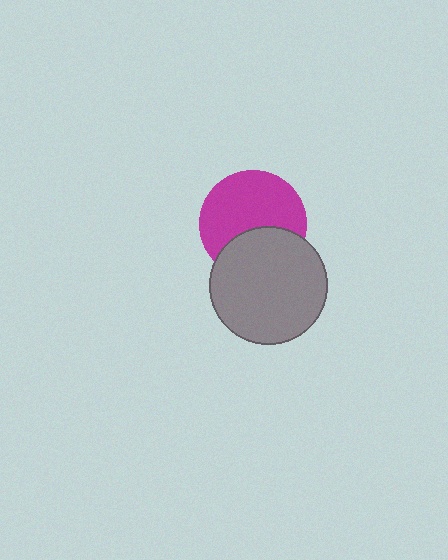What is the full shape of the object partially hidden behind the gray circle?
The partially hidden object is a magenta circle.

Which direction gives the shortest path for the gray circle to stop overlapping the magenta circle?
Moving down gives the shortest separation.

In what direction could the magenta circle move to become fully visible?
The magenta circle could move up. That would shift it out from behind the gray circle entirely.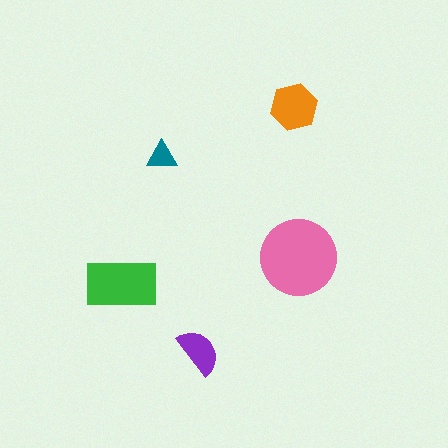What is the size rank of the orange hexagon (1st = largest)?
3rd.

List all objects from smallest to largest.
The teal triangle, the purple semicircle, the orange hexagon, the green rectangle, the pink circle.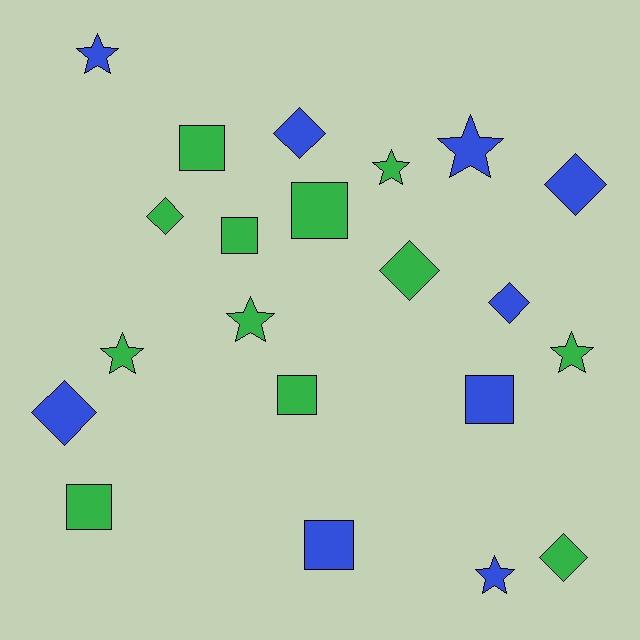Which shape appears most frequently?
Diamond, with 7 objects.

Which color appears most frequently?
Green, with 12 objects.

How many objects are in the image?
There are 21 objects.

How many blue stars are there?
There are 3 blue stars.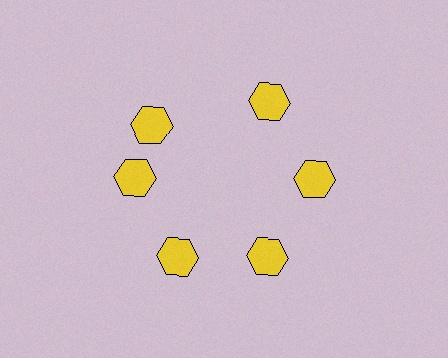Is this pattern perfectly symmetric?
No. The 6 yellow hexagons are arranged in a ring, but one element near the 11 o'clock position is rotated out of alignment along the ring, breaking the 6-fold rotational symmetry.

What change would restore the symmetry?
The symmetry would be restored by rotating it back into even spacing with its neighbors so that all 6 hexagons sit at equal angles and equal distance from the center.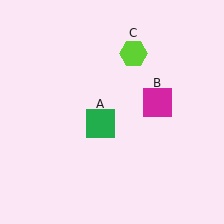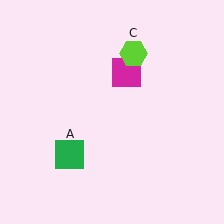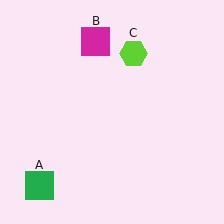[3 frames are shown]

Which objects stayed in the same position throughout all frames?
Lime hexagon (object C) remained stationary.